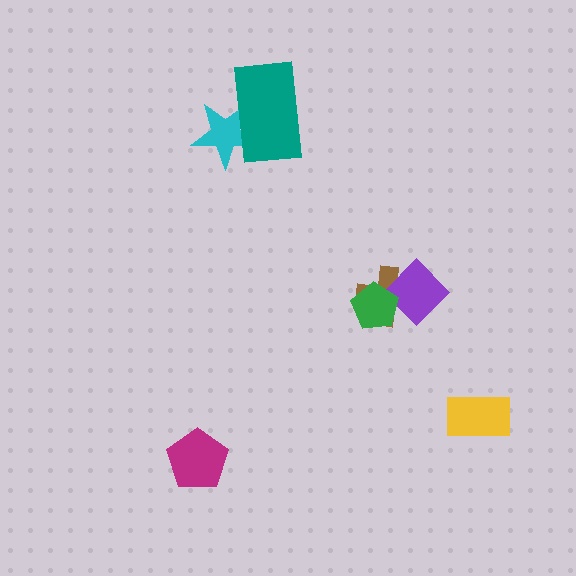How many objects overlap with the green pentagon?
2 objects overlap with the green pentagon.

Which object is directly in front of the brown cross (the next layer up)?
The purple diamond is directly in front of the brown cross.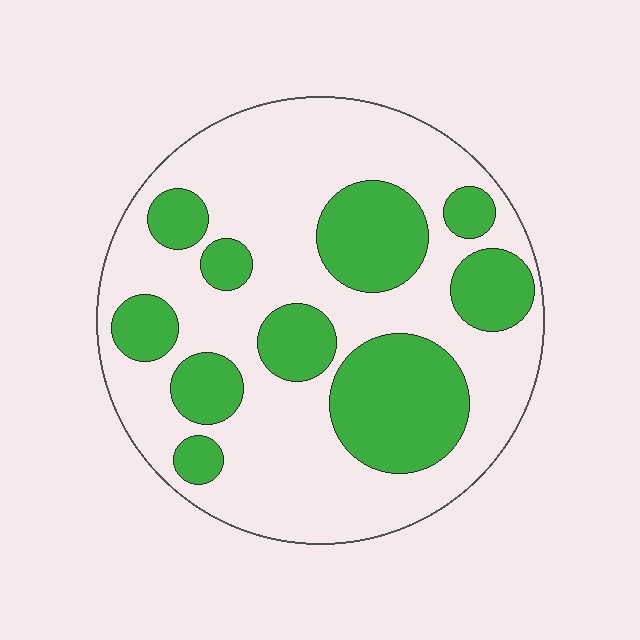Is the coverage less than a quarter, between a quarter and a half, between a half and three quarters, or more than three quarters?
Between a quarter and a half.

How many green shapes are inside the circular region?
10.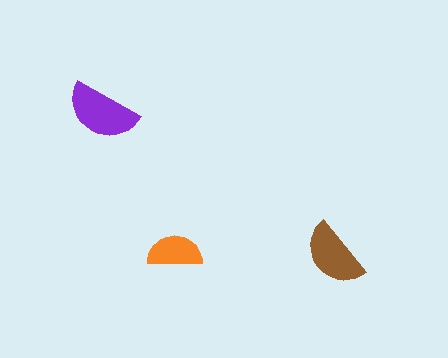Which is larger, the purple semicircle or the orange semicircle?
The purple one.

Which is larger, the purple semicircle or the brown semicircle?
The purple one.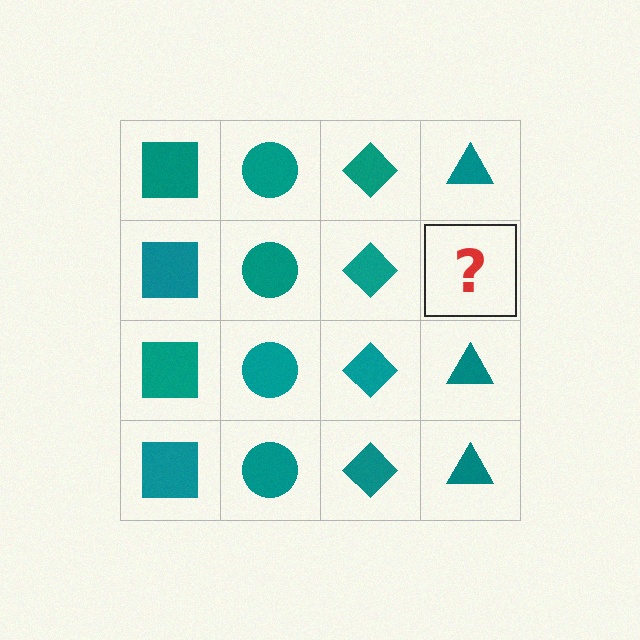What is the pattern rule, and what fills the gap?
The rule is that each column has a consistent shape. The gap should be filled with a teal triangle.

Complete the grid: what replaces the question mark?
The question mark should be replaced with a teal triangle.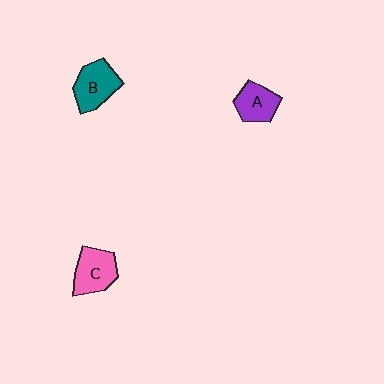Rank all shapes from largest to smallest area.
From largest to smallest: B (teal), C (pink), A (purple).